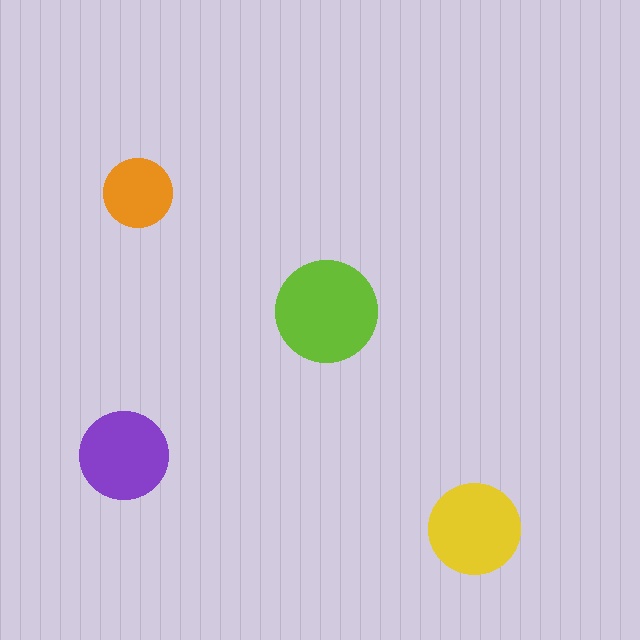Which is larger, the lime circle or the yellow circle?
The lime one.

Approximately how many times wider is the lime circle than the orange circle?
About 1.5 times wider.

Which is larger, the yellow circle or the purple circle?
The yellow one.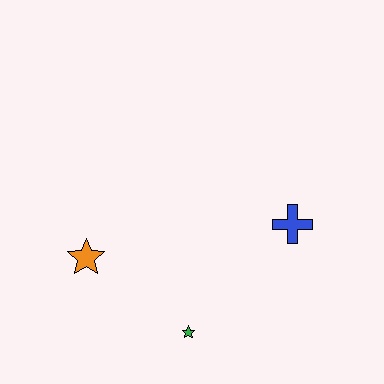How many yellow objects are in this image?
There are no yellow objects.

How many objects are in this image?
There are 3 objects.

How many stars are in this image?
There are 2 stars.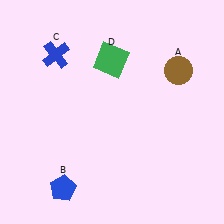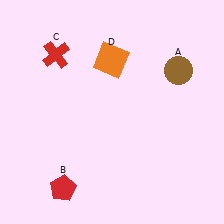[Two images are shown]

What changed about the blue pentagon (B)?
In Image 1, B is blue. In Image 2, it changed to red.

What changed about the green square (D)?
In Image 1, D is green. In Image 2, it changed to orange.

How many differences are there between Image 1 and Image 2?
There are 3 differences between the two images.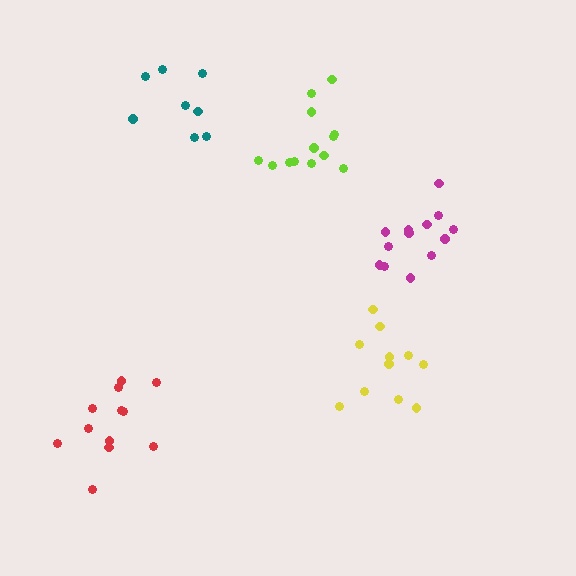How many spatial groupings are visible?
There are 5 spatial groupings.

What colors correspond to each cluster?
The clusters are colored: magenta, lime, teal, red, yellow.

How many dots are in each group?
Group 1: 13 dots, Group 2: 13 dots, Group 3: 8 dots, Group 4: 12 dots, Group 5: 11 dots (57 total).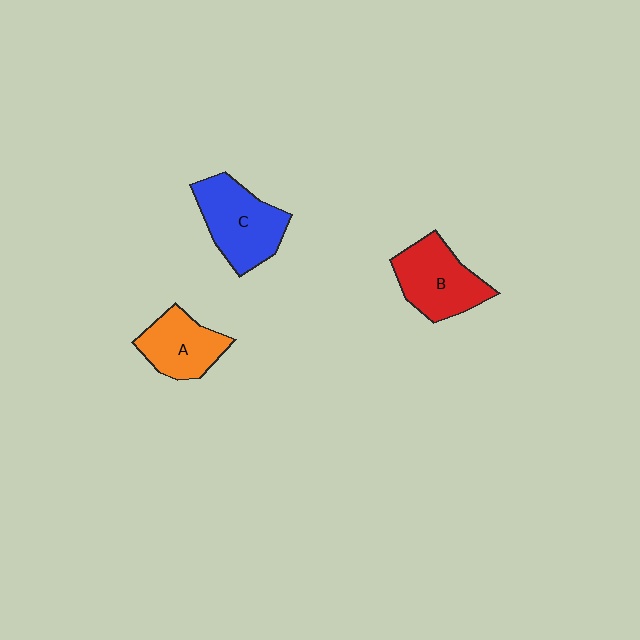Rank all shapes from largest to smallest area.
From largest to smallest: C (blue), B (red), A (orange).